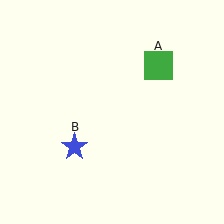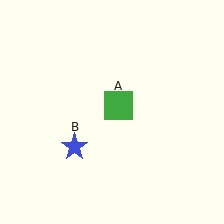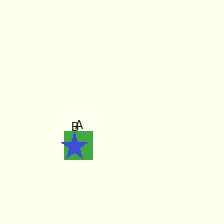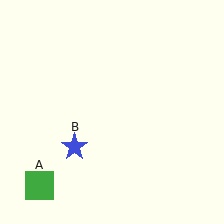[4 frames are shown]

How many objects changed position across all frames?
1 object changed position: green square (object A).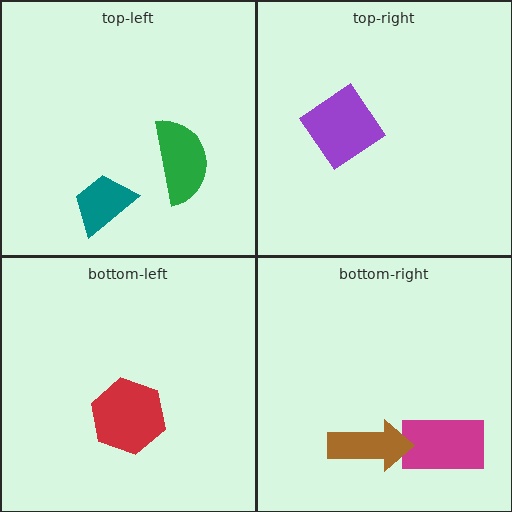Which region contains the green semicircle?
The top-left region.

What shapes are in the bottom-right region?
The magenta rectangle, the brown arrow.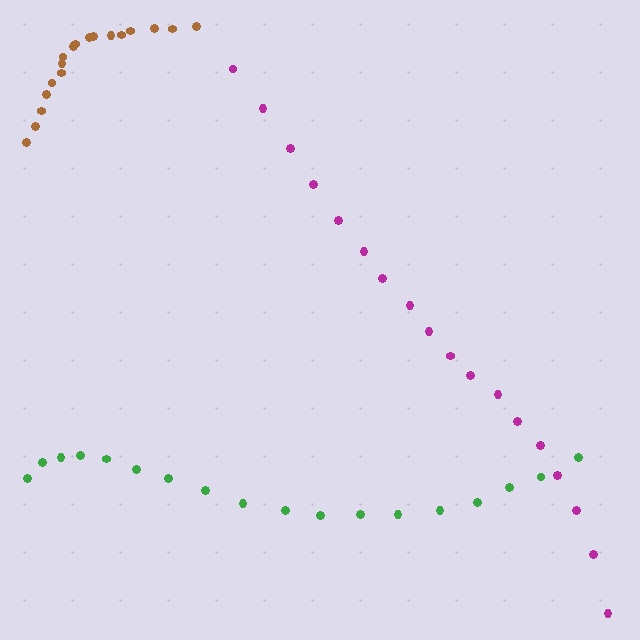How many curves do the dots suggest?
There are 3 distinct paths.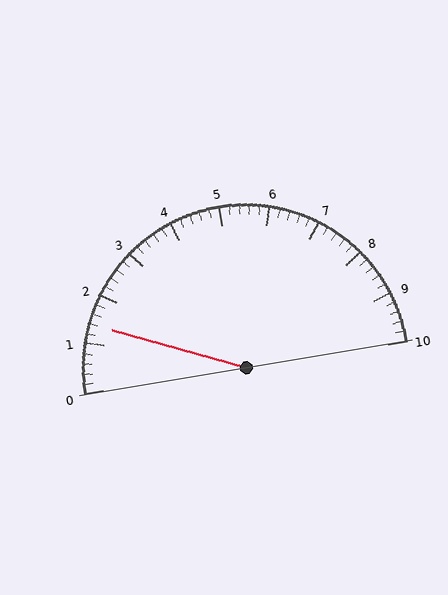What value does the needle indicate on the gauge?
The needle indicates approximately 1.4.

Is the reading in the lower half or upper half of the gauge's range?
The reading is in the lower half of the range (0 to 10).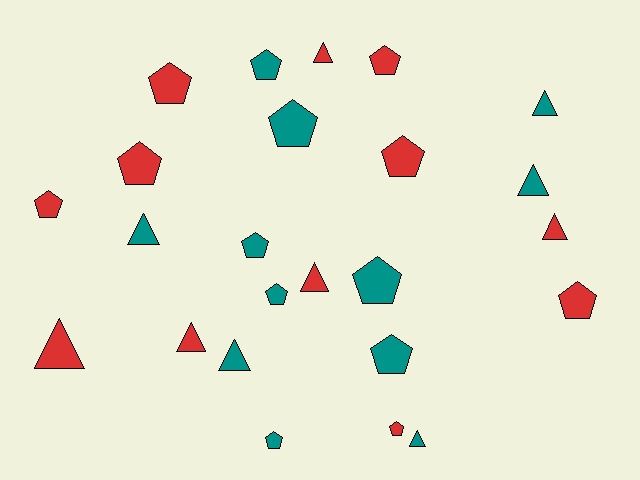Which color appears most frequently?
Red, with 12 objects.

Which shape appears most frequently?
Pentagon, with 14 objects.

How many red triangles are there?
There are 5 red triangles.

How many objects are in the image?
There are 24 objects.